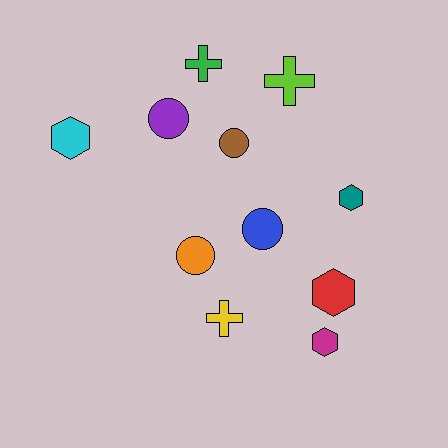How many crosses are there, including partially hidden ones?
There are 3 crosses.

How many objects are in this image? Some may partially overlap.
There are 11 objects.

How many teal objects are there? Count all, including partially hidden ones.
There is 1 teal object.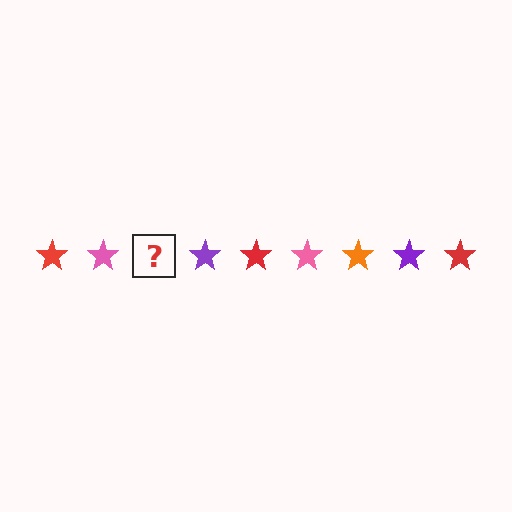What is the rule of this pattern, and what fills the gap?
The rule is that the pattern cycles through red, pink, orange, purple stars. The gap should be filled with an orange star.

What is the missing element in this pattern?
The missing element is an orange star.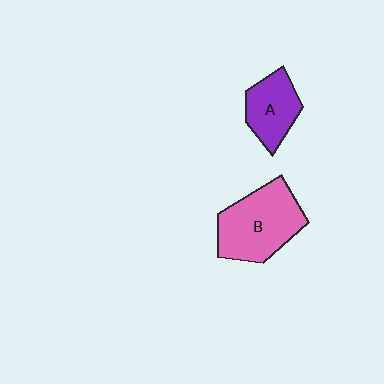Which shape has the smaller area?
Shape A (purple).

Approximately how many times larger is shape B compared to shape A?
Approximately 1.6 times.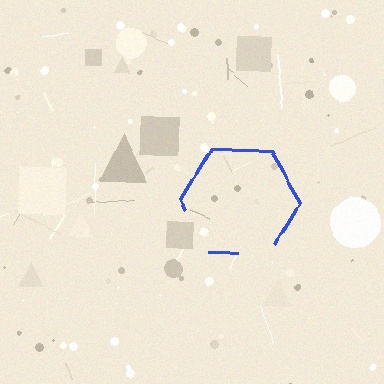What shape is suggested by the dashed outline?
The dashed outline suggests a hexagon.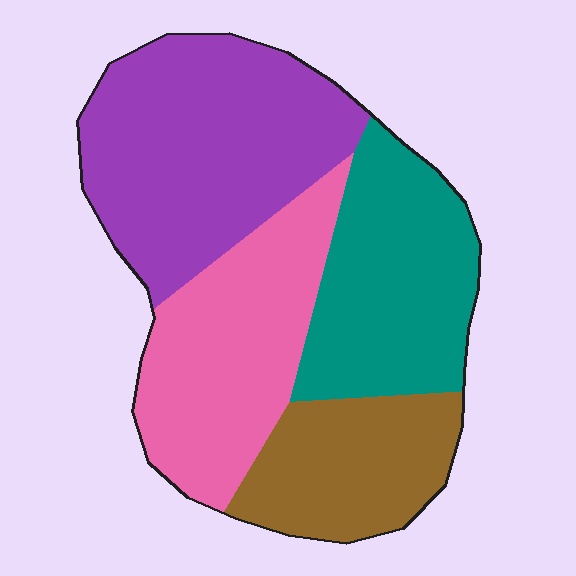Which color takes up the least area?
Brown, at roughly 15%.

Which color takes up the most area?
Purple, at roughly 35%.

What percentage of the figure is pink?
Pink takes up between a sixth and a third of the figure.